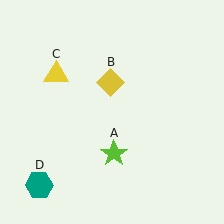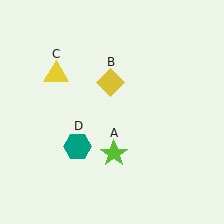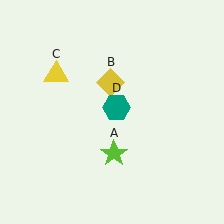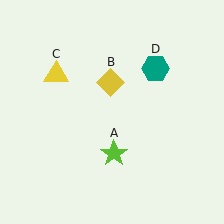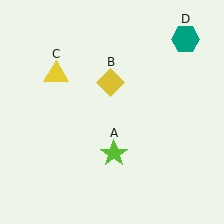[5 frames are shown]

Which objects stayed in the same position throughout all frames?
Lime star (object A) and yellow diamond (object B) and yellow triangle (object C) remained stationary.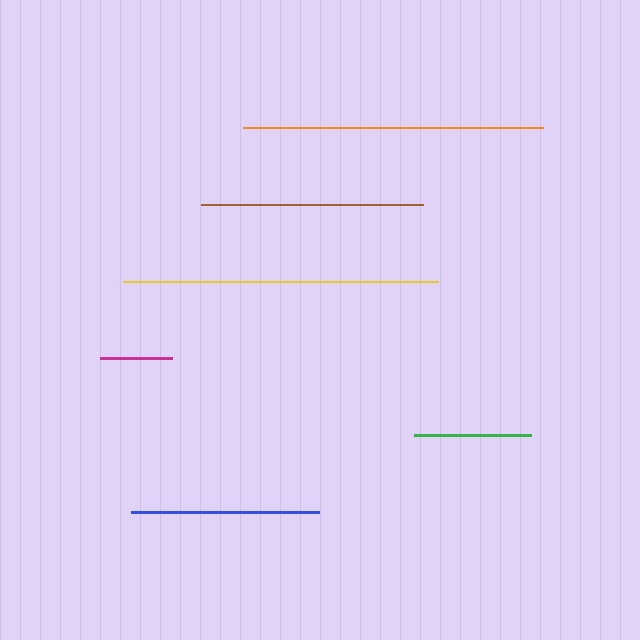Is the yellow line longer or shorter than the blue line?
The yellow line is longer than the blue line.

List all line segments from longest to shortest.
From longest to shortest: yellow, orange, brown, blue, green, magenta.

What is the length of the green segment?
The green segment is approximately 118 pixels long.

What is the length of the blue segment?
The blue segment is approximately 188 pixels long.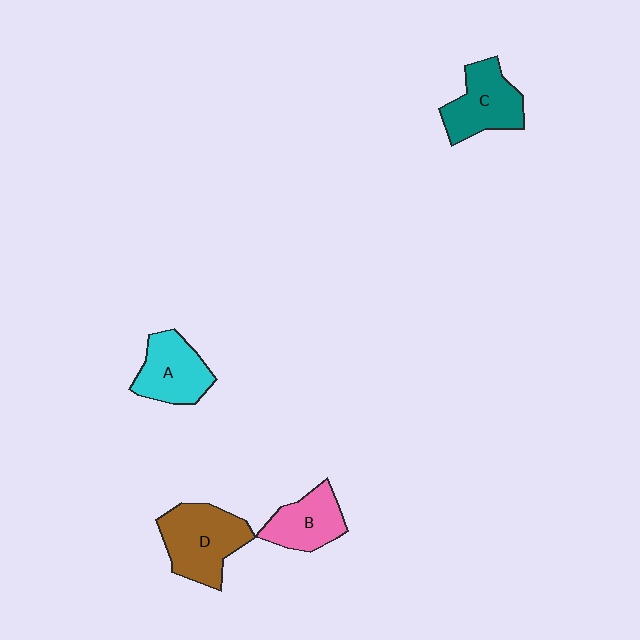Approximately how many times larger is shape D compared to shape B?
Approximately 1.4 times.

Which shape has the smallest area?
Shape B (pink).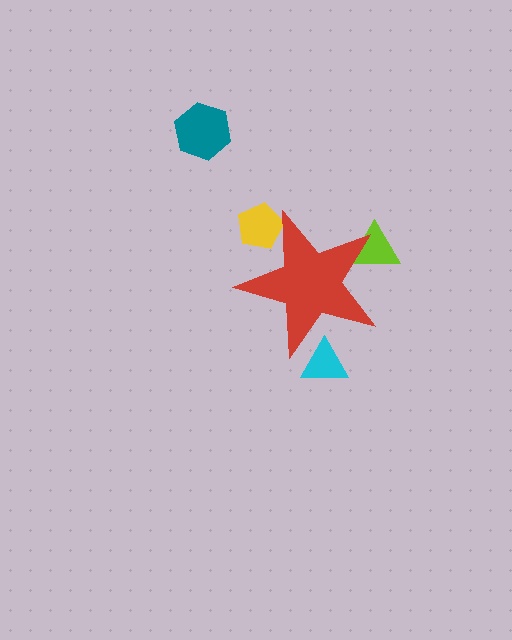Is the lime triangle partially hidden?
Yes, the lime triangle is partially hidden behind the red star.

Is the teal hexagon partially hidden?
No, the teal hexagon is fully visible.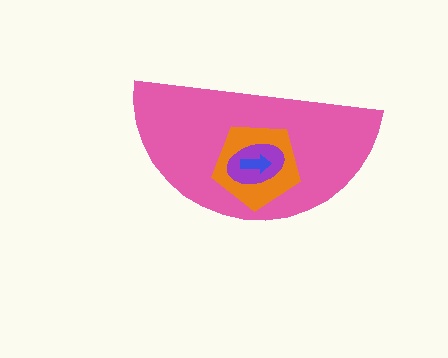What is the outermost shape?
The pink semicircle.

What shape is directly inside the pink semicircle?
The orange pentagon.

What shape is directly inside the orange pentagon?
The purple ellipse.